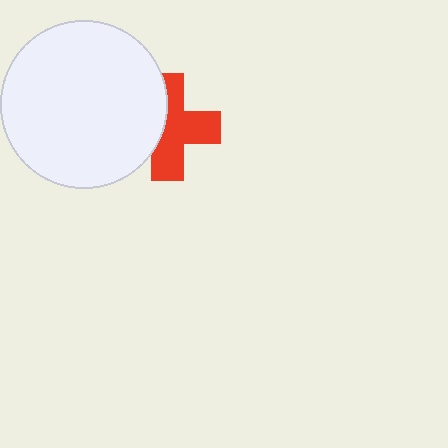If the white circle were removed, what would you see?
You would see the complete red cross.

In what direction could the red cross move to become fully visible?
The red cross could move right. That would shift it out from behind the white circle entirely.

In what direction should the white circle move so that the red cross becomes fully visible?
The white circle should move left. That is the shortest direction to clear the overlap and leave the red cross fully visible.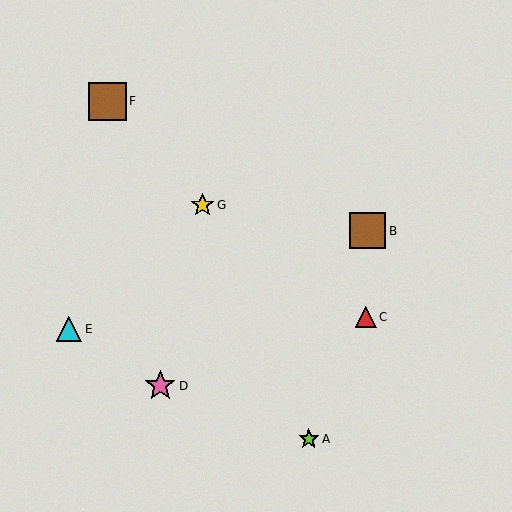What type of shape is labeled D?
Shape D is a pink star.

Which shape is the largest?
The brown square (labeled F) is the largest.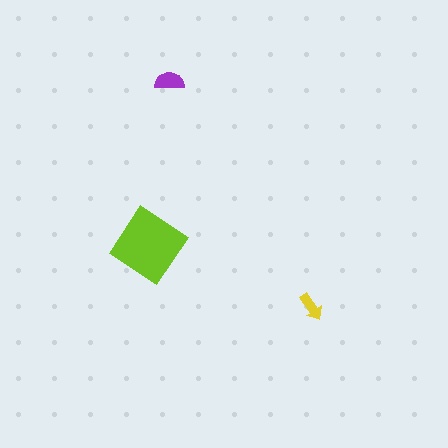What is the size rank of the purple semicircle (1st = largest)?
2nd.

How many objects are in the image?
There are 3 objects in the image.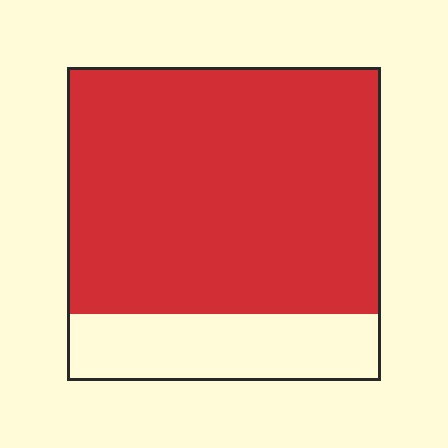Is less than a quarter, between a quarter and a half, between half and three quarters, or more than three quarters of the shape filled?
More than three quarters.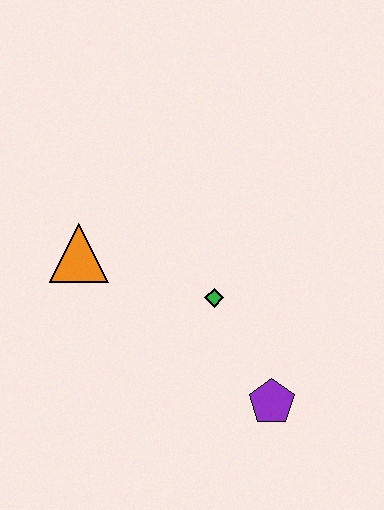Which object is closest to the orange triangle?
The green diamond is closest to the orange triangle.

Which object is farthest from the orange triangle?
The purple pentagon is farthest from the orange triangle.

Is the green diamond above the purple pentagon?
Yes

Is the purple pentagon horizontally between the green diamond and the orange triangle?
No